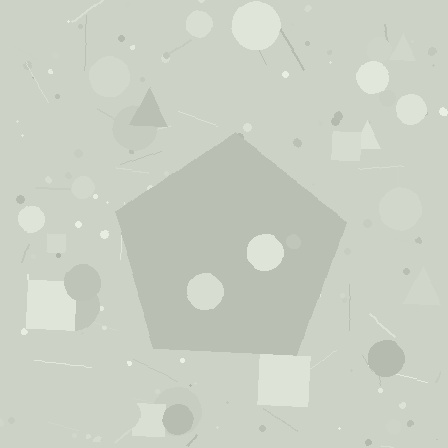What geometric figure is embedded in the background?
A pentagon is embedded in the background.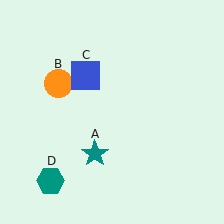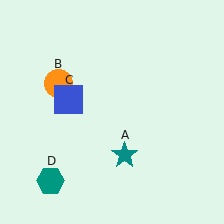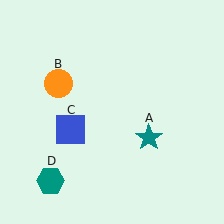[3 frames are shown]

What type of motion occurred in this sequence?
The teal star (object A), blue square (object C) rotated counterclockwise around the center of the scene.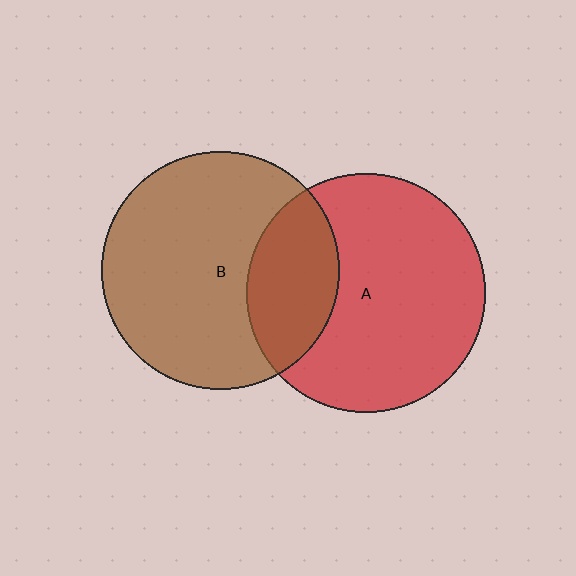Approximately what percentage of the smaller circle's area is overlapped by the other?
Approximately 25%.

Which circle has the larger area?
Circle A (red).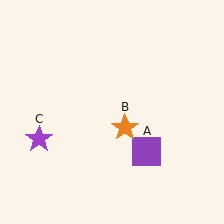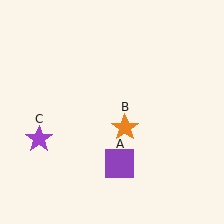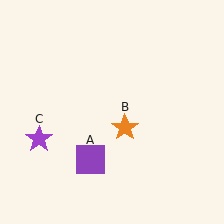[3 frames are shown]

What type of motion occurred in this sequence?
The purple square (object A) rotated clockwise around the center of the scene.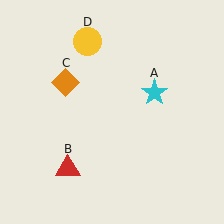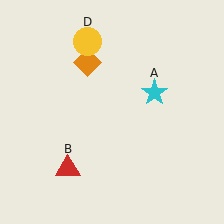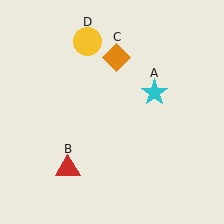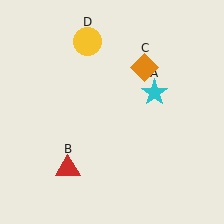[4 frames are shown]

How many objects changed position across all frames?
1 object changed position: orange diamond (object C).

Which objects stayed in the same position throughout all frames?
Cyan star (object A) and red triangle (object B) and yellow circle (object D) remained stationary.